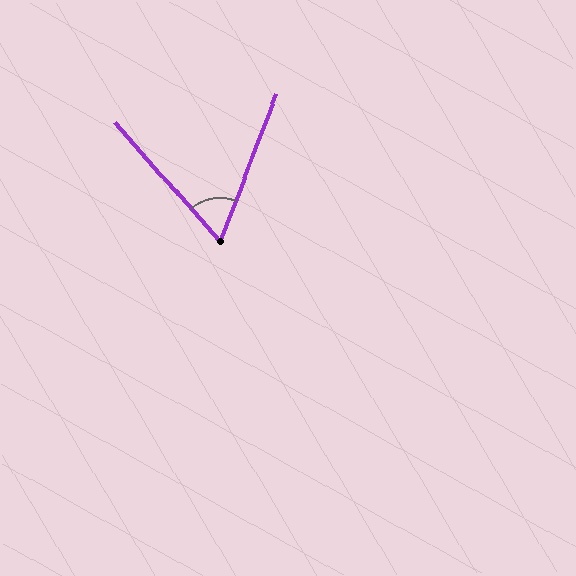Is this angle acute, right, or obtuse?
It is acute.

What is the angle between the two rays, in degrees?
Approximately 63 degrees.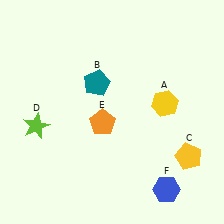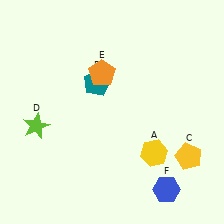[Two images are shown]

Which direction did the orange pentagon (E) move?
The orange pentagon (E) moved up.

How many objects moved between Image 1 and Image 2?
2 objects moved between the two images.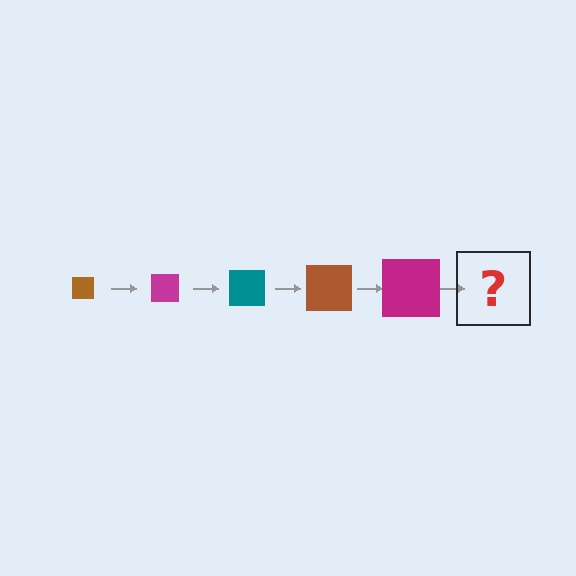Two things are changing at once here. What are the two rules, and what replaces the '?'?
The two rules are that the square grows larger each step and the color cycles through brown, magenta, and teal. The '?' should be a teal square, larger than the previous one.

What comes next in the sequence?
The next element should be a teal square, larger than the previous one.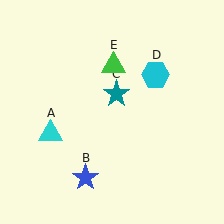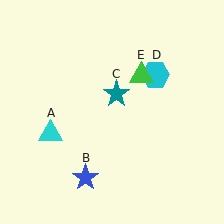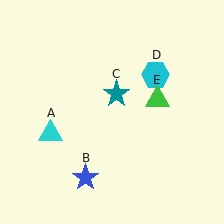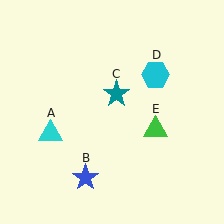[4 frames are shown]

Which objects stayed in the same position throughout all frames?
Cyan triangle (object A) and blue star (object B) and teal star (object C) and cyan hexagon (object D) remained stationary.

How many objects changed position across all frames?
1 object changed position: green triangle (object E).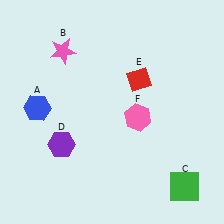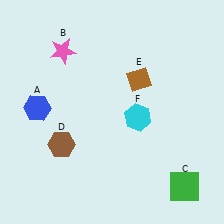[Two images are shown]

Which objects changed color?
D changed from purple to brown. E changed from red to brown. F changed from pink to cyan.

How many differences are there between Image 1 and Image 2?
There are 3 differences between the two images.